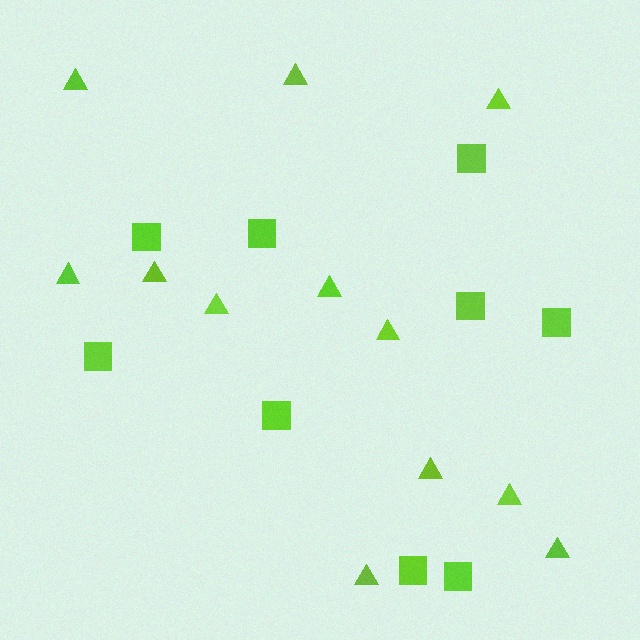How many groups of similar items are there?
There are 2 groups: one group of squares (9) and one group of triangles (12).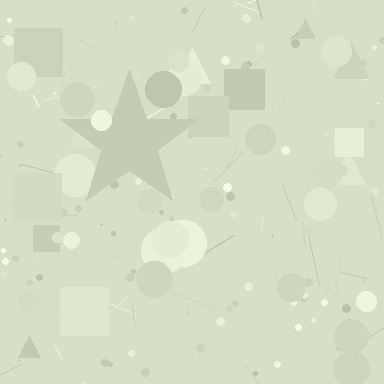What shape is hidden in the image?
A star is hidden in the image.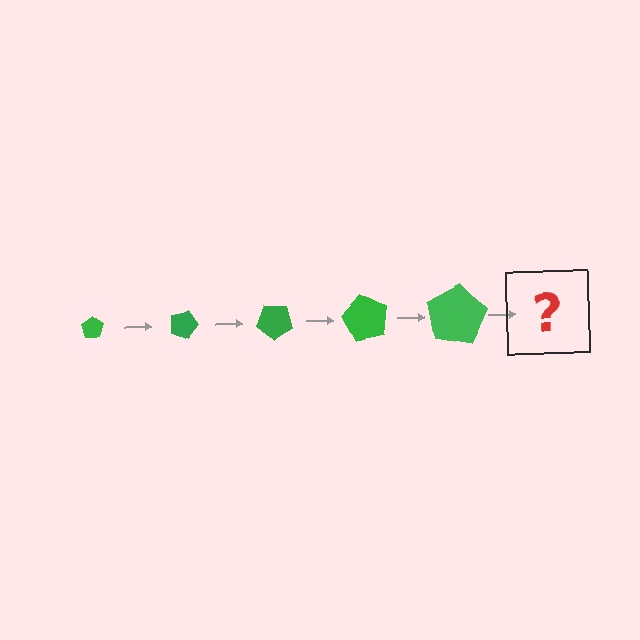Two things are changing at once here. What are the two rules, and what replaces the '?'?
The two rules are that the pentagon grows larger each step and it rotates 20 degrees each step. The '?' should be a pentagon, larger than the previous one and rotated 100 degrees from the start.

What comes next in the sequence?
The next element should be a pentagon, larger than the previous one and rotated 100 degrees from the start.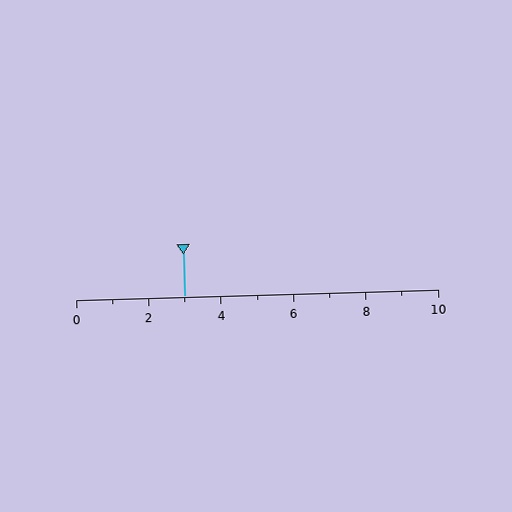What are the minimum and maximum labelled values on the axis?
The axis runs from 0 to 10.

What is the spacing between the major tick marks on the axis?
The major ticks are spaced 2 apart.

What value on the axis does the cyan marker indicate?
The marker indicates approximately 3.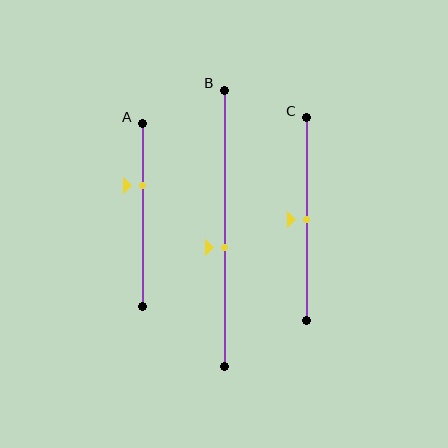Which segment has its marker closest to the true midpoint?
Segment C has its marker closest to the true midpoint.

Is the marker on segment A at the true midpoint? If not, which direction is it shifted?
No, the marker on segment A is shifted upward by about 16% of the segment length.